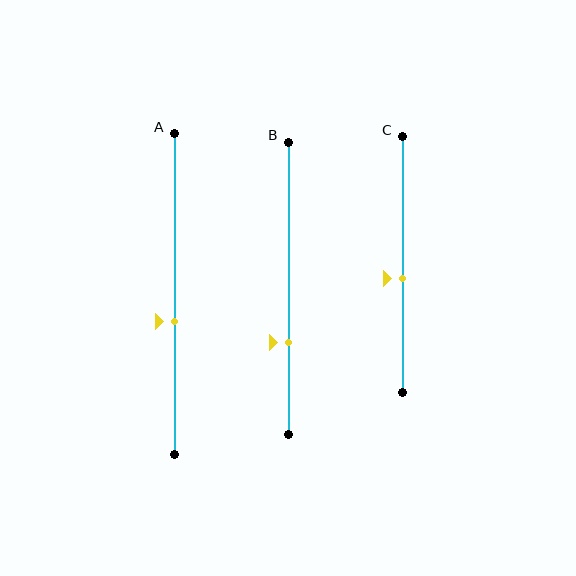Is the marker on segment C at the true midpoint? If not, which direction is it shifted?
No, the marker on segment C is shifted downward by about 6% of the segment length.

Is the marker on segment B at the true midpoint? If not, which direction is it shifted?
No, the marker on segment B is shifted downward by about 18% of the segment length.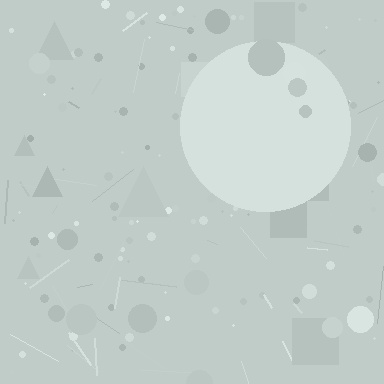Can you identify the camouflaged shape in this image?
The camouflaged shape is a circle.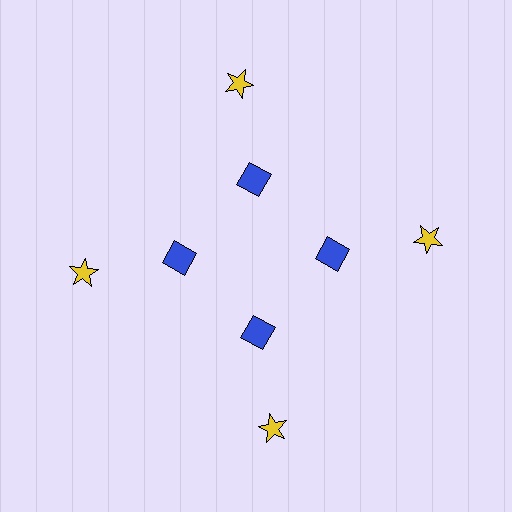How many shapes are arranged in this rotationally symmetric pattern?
There are 8 shapes, arranged in 4 groups of 2.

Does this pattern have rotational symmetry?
Yes, this pattern has 4-fold rotational symmetry. It looks the same after rotating 90 degrees around the center.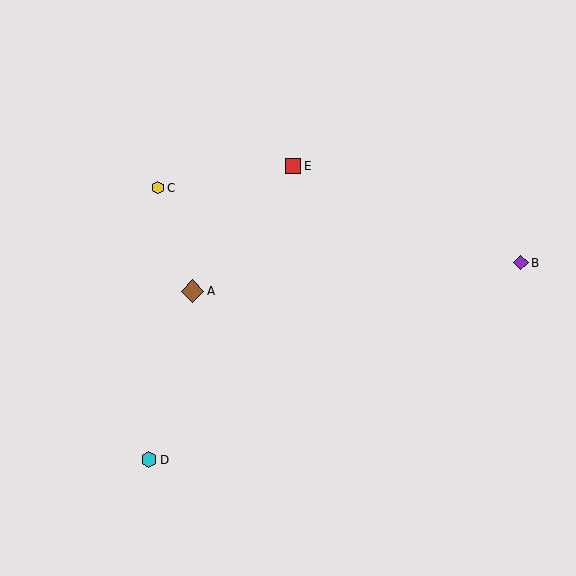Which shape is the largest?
The brown diamond (labeled A) is the largest.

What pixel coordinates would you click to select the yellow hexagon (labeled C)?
Click at (158, 188) to select the yellow hexagon C.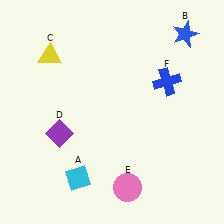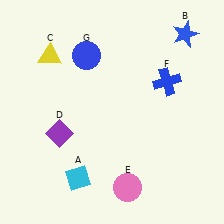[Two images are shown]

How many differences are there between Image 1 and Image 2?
There is 1 difference between the two images.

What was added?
A blue circle (G) was added in Image 2.